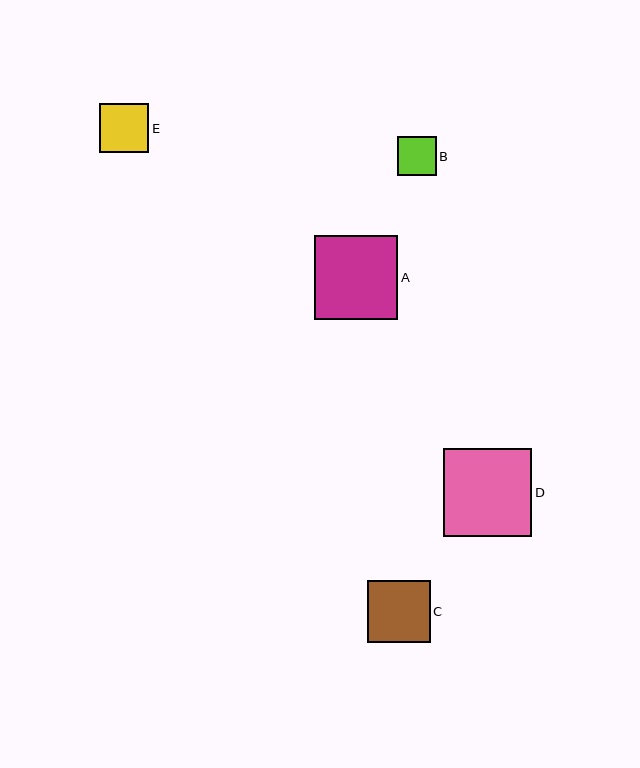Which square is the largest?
Square D is the largest with a size of approximately 88 pixels.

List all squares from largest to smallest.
From largest to smallest: D, A, C, E, B.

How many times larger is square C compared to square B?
Square C is approximately 1.6 times the size of square B.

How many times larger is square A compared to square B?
Square A is approximately 2.1 times the size of square B.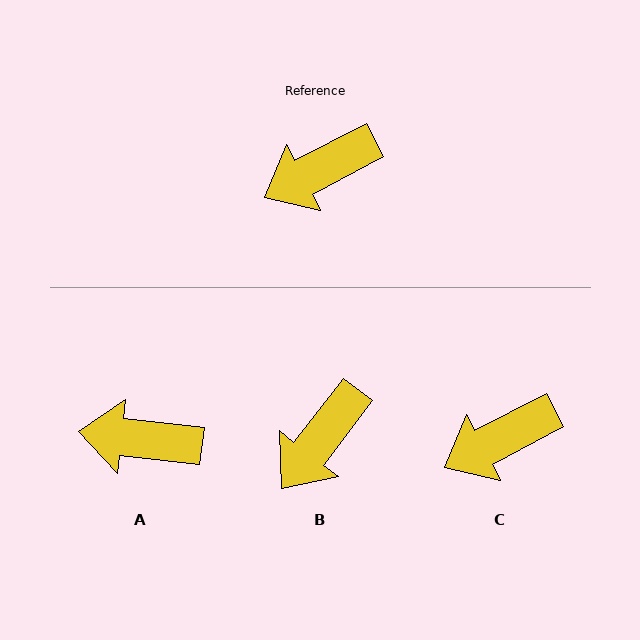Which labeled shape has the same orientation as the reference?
C.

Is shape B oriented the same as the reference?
No, it is off by about 25 degrees.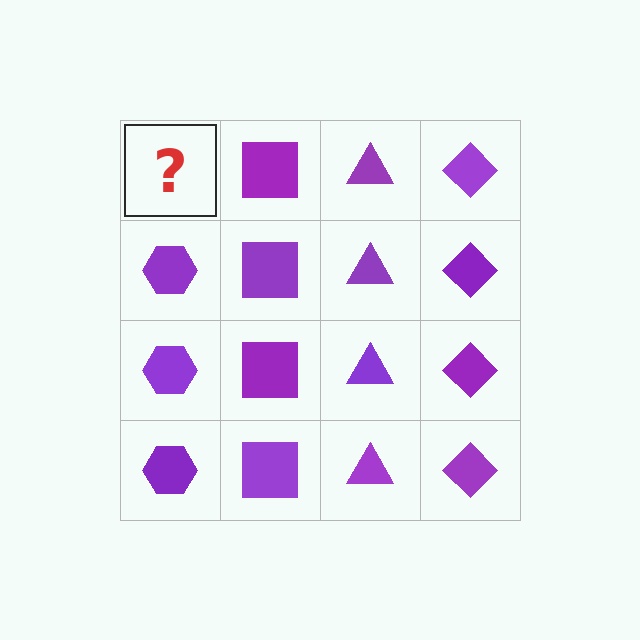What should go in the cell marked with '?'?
The missing cell should contain a purple hexagon.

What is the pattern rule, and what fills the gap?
The rule is that each column has a consistent shape. The gap should be filled with a purple hexagon.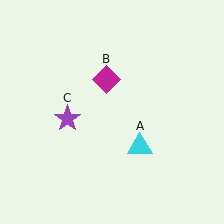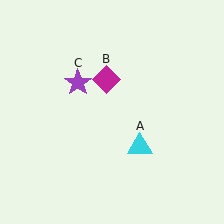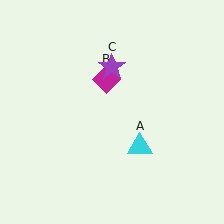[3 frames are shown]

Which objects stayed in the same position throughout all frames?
Cyan triangle (object A) and magenta diamond (object B) remained stationary.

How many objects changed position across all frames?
1 object changed position: purple star (object C).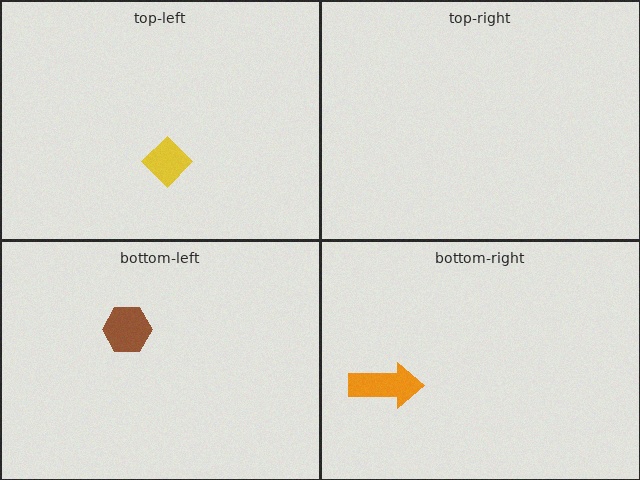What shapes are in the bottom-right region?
The orange arrow.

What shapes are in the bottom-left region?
The brown hexagon.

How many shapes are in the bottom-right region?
1.